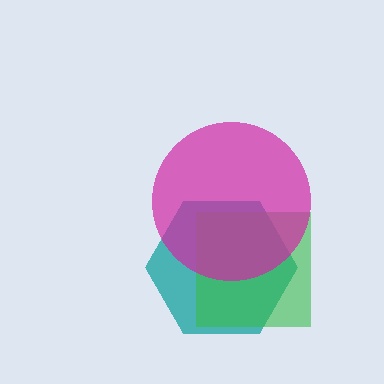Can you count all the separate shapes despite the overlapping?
Yes, there are 3 separate shapes.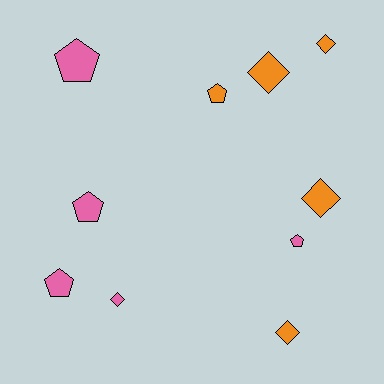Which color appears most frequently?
Pink, with 5 objects.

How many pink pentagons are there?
There are 4 pink pentagons.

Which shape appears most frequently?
Pentagon, with 5 objects.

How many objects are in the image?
There are 10 objects.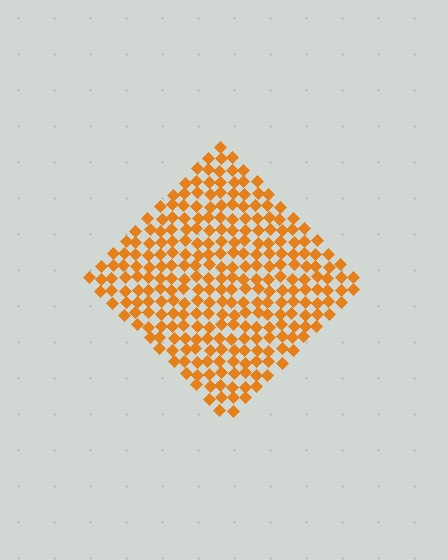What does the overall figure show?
The overall figure shows a diamond.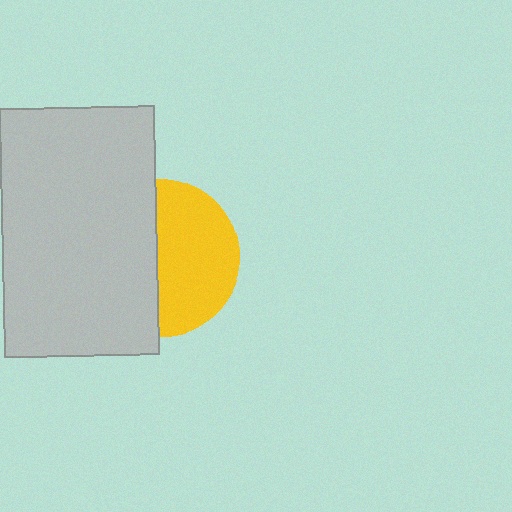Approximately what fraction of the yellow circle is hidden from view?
Roughly 47% of the yellow circle is hidden behind the light gray rectangle.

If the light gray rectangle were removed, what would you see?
You would see the complete yellow circle.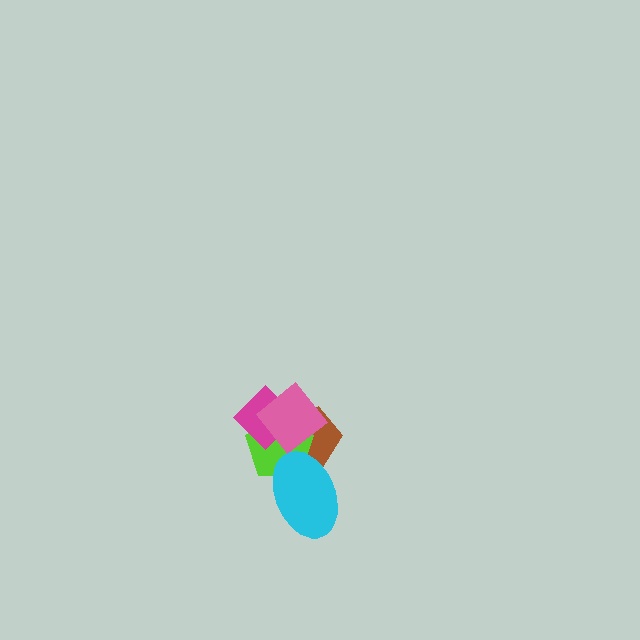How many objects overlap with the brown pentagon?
4 objects overlap with the brown pentagon.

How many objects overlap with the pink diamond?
3 objects overlap with the pink diamond.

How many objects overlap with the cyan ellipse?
2 objects overlap with the cyan ellipse.